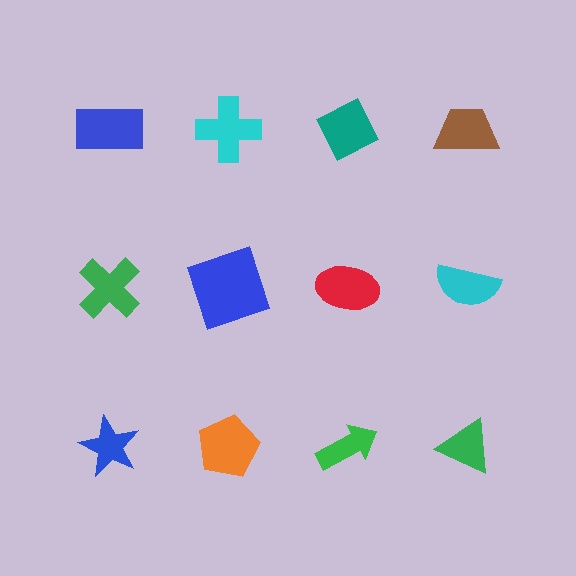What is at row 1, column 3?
A teal diamond.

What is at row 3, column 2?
An orange pentagon.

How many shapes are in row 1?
4 shapes.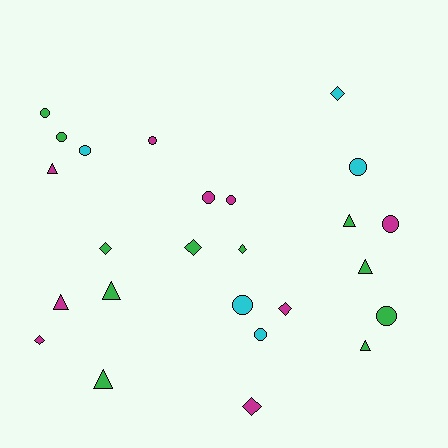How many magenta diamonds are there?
There are 3 magenta diamonds.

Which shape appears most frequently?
Circle, with 11 objects.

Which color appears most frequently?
Green, with 11 objects.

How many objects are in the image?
There are 25 objects.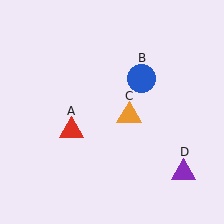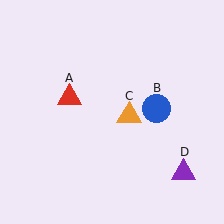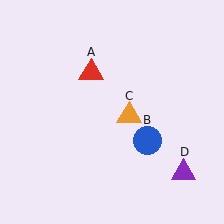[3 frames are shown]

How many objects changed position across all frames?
2 objects changed position: red triangle (object A), blue circle (object B).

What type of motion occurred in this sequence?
The red triangle (object A), blue circle (object B) rotated clockwise around the center of the scene.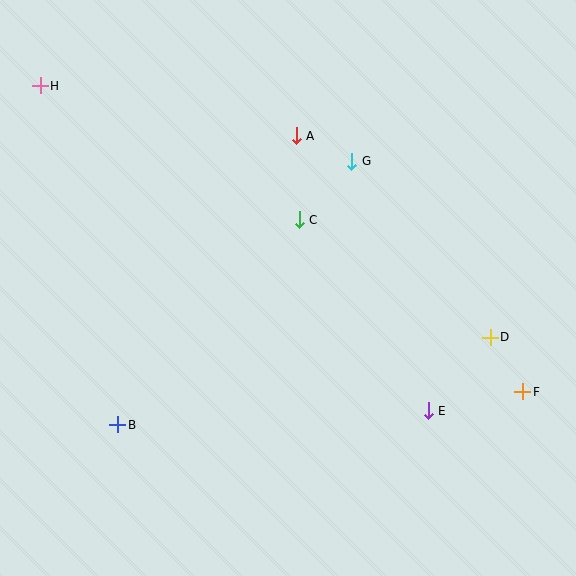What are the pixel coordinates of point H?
Point H is at (40, 86).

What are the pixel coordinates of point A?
Point A is at (296, 136).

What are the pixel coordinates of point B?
Point B is at (118, 425).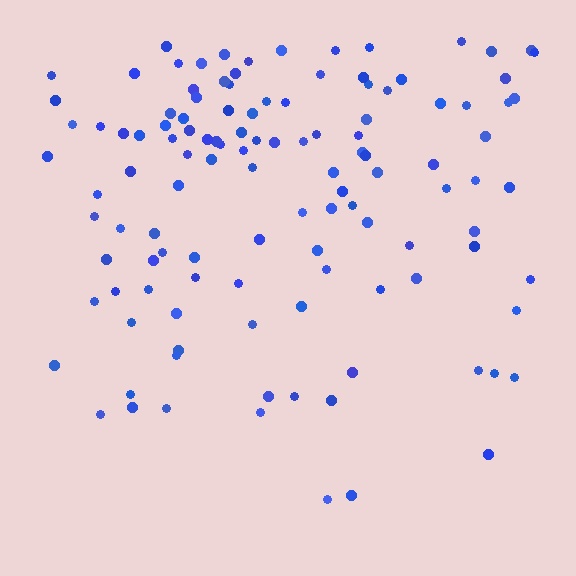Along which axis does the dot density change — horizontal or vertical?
Vertical.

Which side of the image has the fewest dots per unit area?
The bottom.